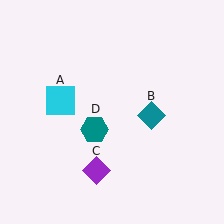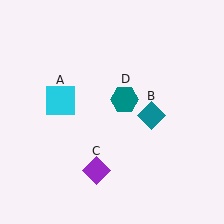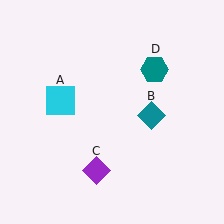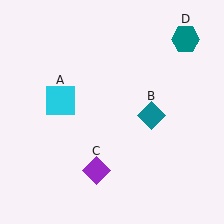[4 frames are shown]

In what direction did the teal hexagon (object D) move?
The teal hexagon (object D) moved up and to the right.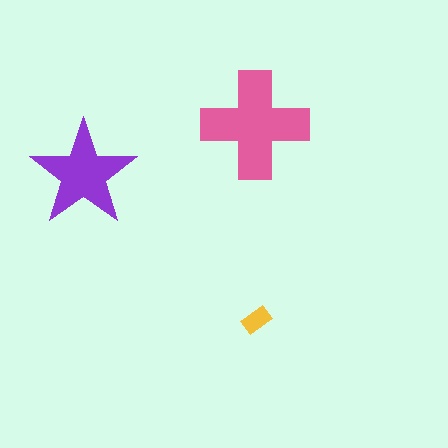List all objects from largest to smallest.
The pink cross, the purple star, the yellow rectangle.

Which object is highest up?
The pink cross is topmost.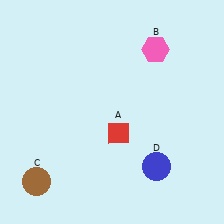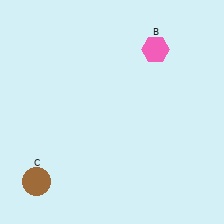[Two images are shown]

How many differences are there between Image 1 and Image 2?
There are 2 differences between the two images.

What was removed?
The blue circle (D), the red diamond (A) were removed in Image 2.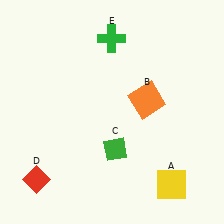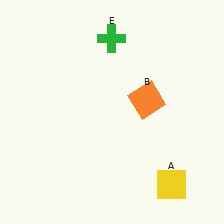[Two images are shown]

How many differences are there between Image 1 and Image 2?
There are 2 differences between the two images.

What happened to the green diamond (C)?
The green diamond (C) was removed in Image 2. It was in the bottom-right area of Image 1.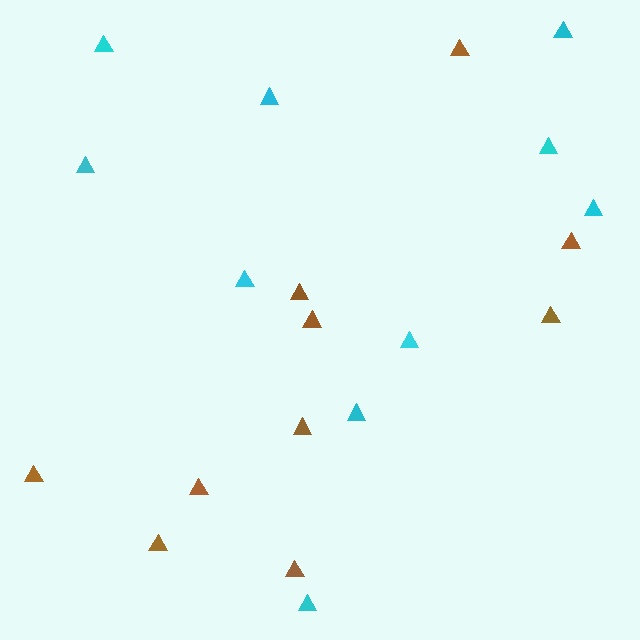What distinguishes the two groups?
There are 2 groups: one group of cyan triangles (10) and one group of brown triangles (10).